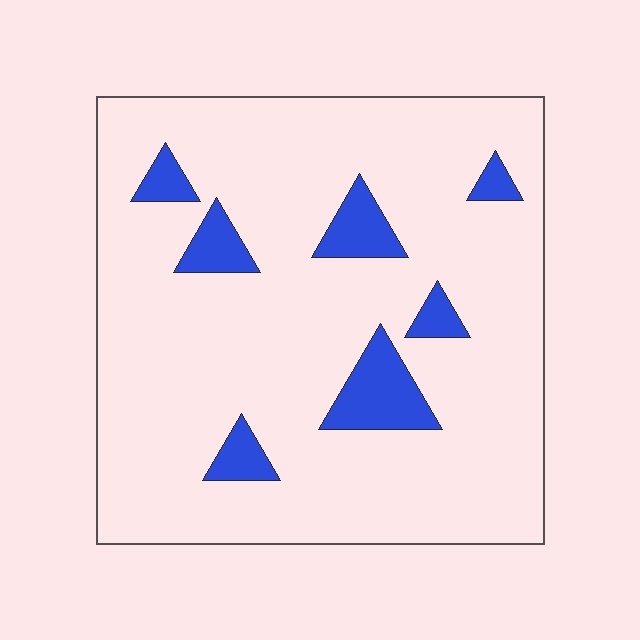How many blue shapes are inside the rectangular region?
7.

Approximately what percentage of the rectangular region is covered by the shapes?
Approximately 10%.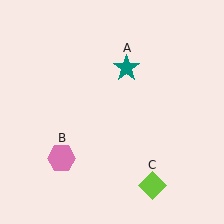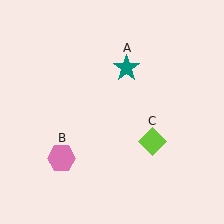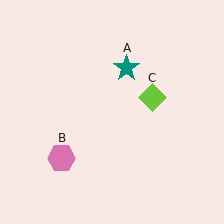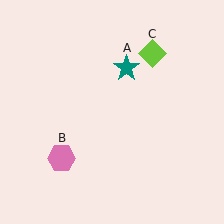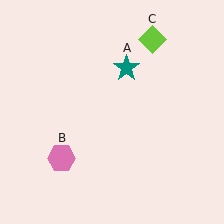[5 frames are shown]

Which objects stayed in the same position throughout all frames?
Teal star (object A) and pink hexagon (object B) remained stationary.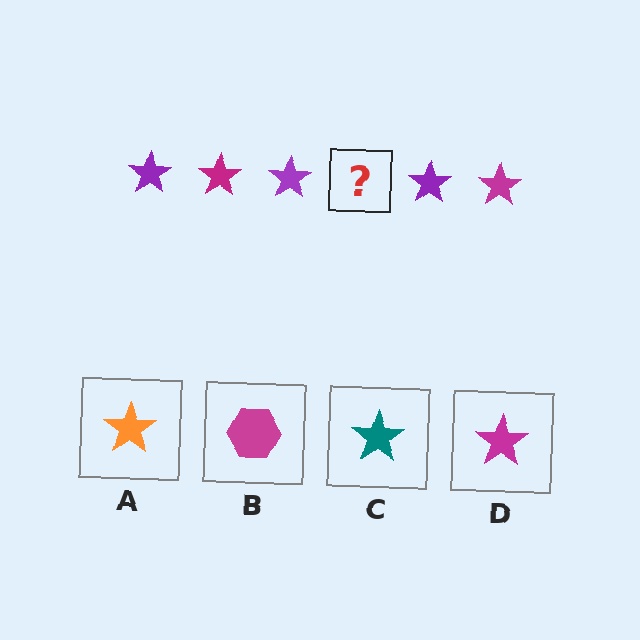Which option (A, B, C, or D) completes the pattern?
D.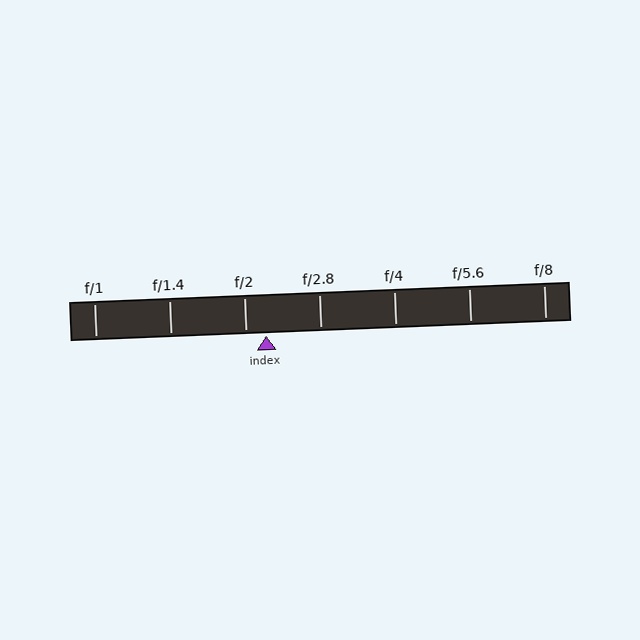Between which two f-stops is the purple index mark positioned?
The index mark is between f/2 and f/2.8.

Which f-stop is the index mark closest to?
The index mark is closest to f/2.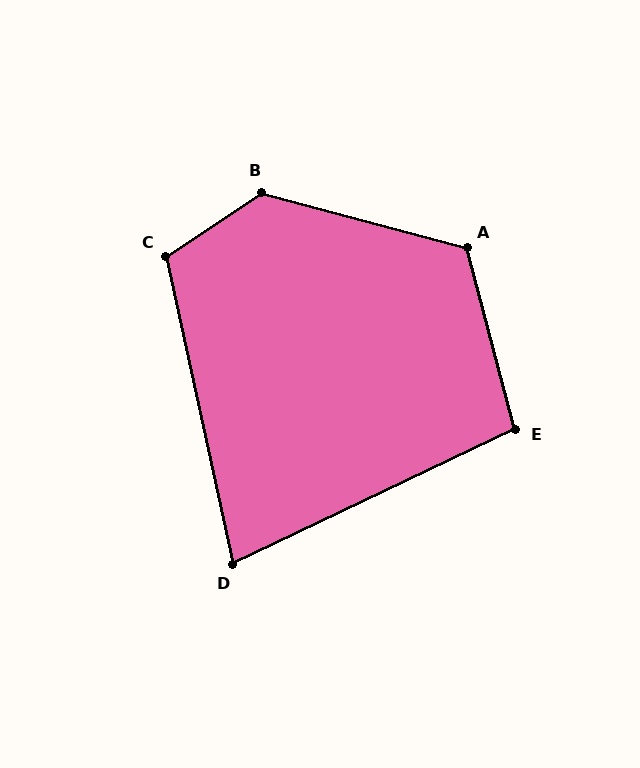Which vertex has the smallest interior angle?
D, at approximately 77 degrees.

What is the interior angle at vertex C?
Approximately 111 degrees (obtuse).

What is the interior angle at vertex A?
Approximately 120 degrees (obtuse).